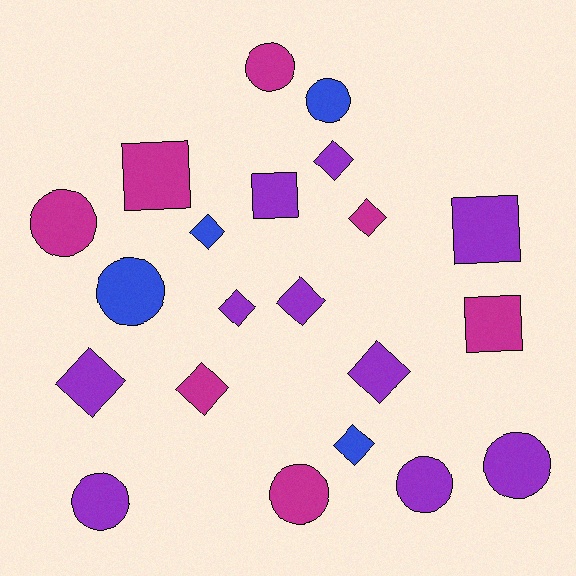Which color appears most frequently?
Purple, with 10 objects.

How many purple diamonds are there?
There are 5 purple diamonds.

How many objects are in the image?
There are 21 objects.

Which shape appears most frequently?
Diamond, with 9 objects.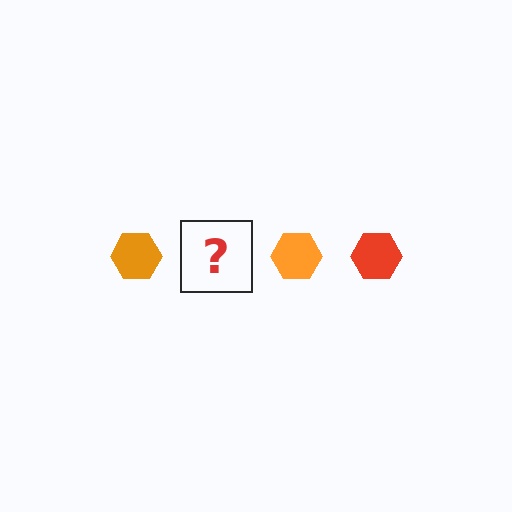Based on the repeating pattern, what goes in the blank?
The blank should be a red hexagon.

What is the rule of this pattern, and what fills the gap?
The rule is that the pattern cycles through orange, red hexagons. The gap should be filled with a red hexagon.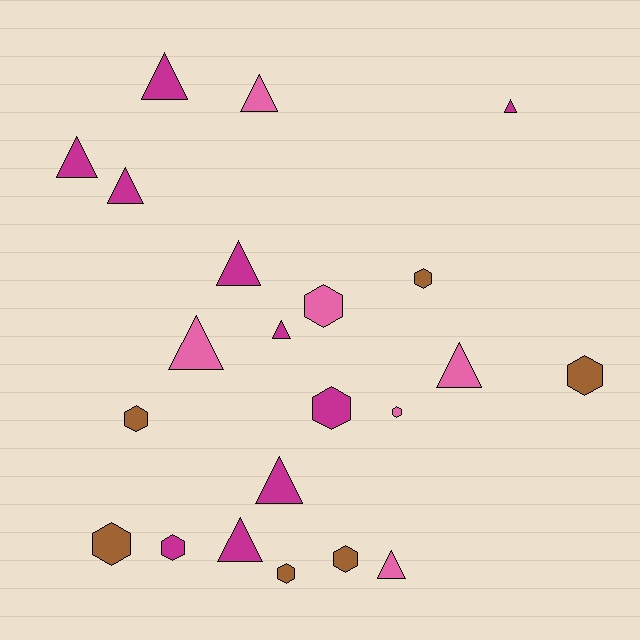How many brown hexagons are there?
There are 6 brown hexagons.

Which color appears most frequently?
Magenta, with 10 objects.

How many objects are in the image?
There are 22 objects.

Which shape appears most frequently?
Triangle, with 12 objects.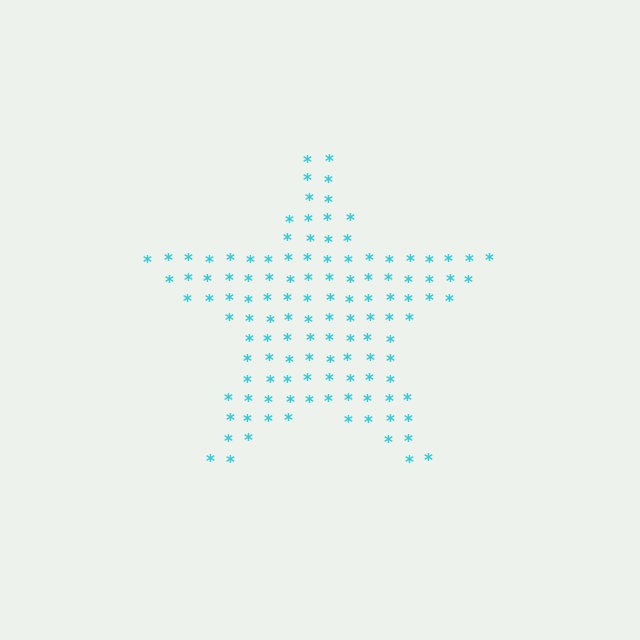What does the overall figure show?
The overall figure shows a star.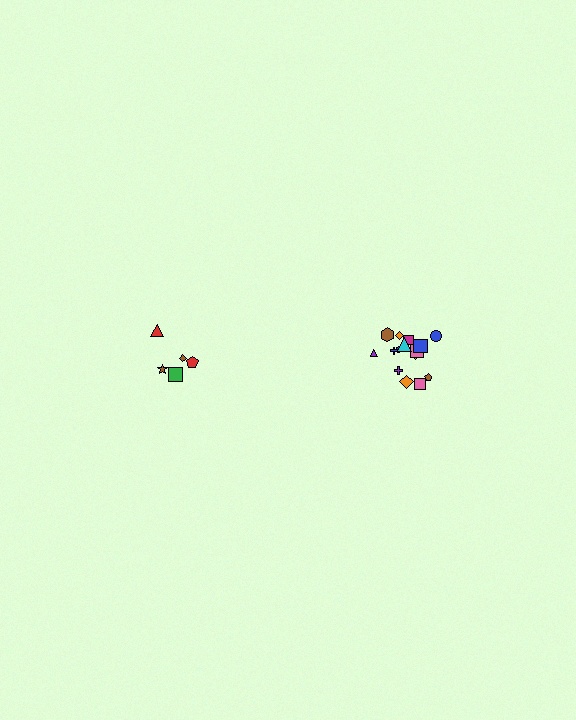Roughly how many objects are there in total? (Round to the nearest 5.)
Roughly 20 objects in total.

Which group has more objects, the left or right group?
The right group.